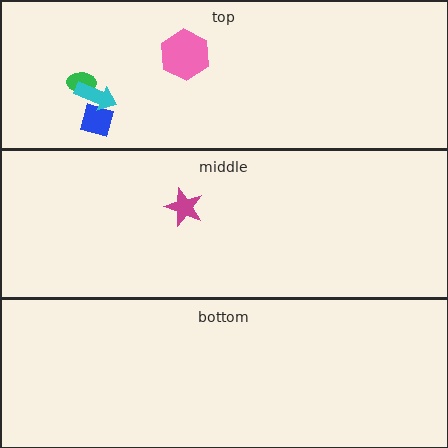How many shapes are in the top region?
4.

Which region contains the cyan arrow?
The top region.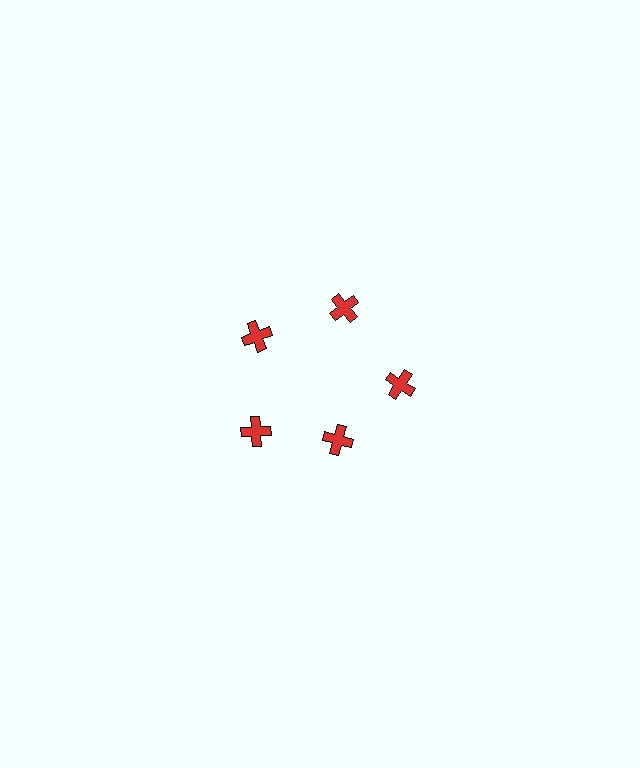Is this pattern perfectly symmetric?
No. The 5 red crosses are arranged in a ring, but one element near the 5 o'clock position is pulled inward toward the center, breaking the 5-fold rotational symmetry.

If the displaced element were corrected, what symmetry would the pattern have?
It would have 5-fold rotational symmetry — the pattern would map onto itself every 72 degrees.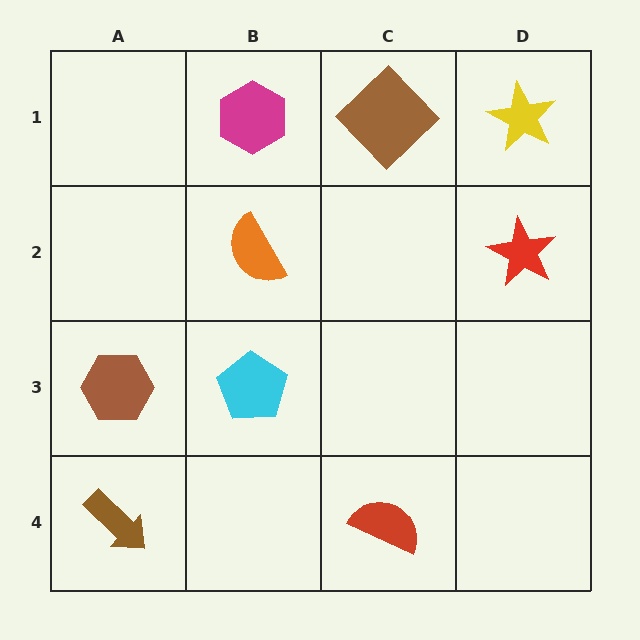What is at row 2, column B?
An orange semicircle.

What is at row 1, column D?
A yellow star.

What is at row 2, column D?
A red star.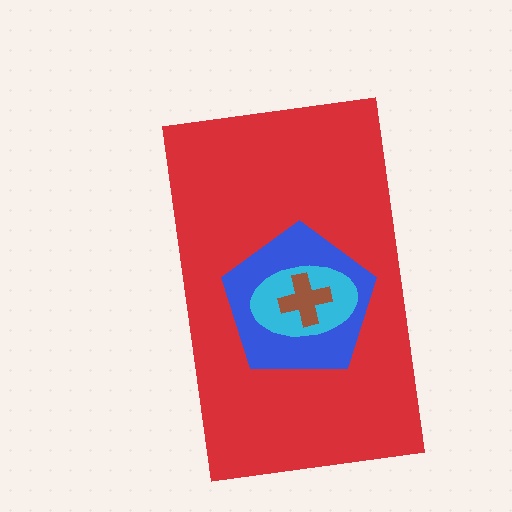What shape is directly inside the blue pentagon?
The cyan ellipse.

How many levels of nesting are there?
4.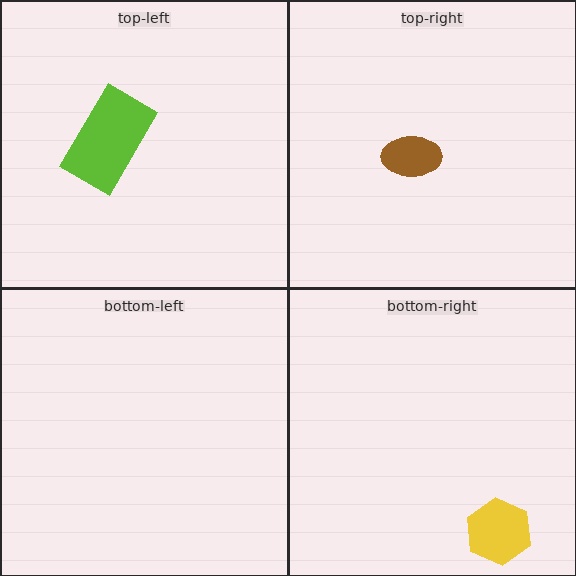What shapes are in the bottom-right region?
The yellow hexagon.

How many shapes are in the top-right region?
1.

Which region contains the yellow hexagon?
The bottom-right region.